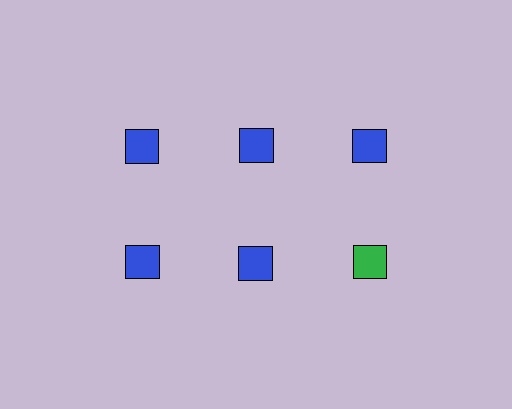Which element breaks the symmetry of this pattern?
The green square in the second row, center column breaks the symmetry. All other shapes are blue squares.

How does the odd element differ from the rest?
It has a different color: green instead of blue.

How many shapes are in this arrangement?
There are 6 shapes arranged in a grid pattern.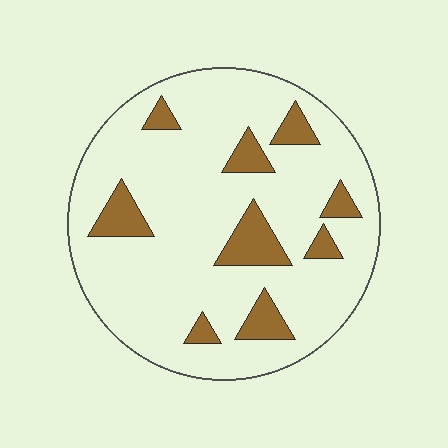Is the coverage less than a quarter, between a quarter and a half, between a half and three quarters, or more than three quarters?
Less than a quarter.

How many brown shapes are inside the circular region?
9.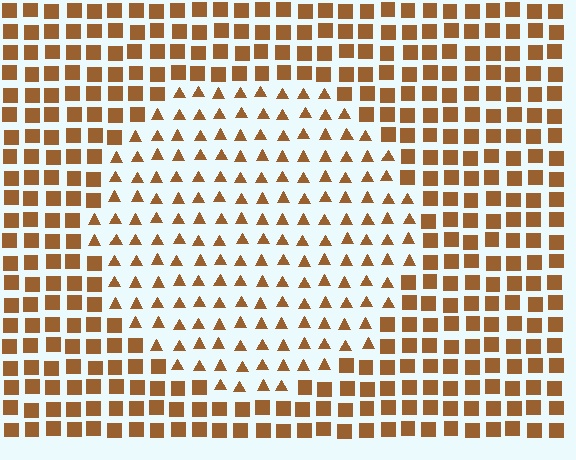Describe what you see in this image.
The image is filled with small brown elements arranged in a uniform grid. A circle-shaped region contains triangles, while the surrounding area contains squares. The boundary is defined purely by the change in element shape.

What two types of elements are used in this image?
The image uses triangles inside the circle region and squares outside it.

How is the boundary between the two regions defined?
The boundary is defined by a change in element shape: triangles inside vs. squares outside. All elements share the same color and spacing.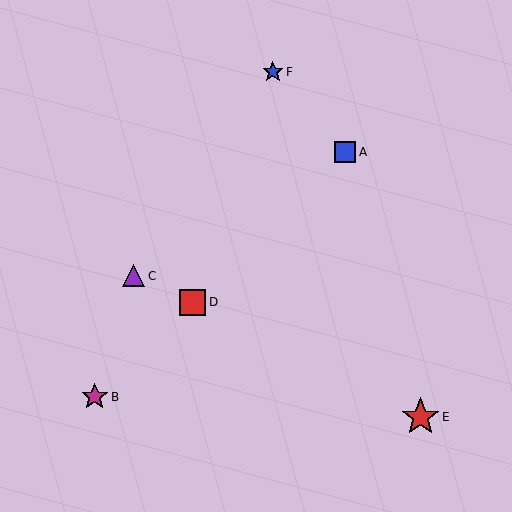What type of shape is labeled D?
Shape D is a red square.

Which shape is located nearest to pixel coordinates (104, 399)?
The magenta star (labeled B) at (95, 397) is nearest to that location.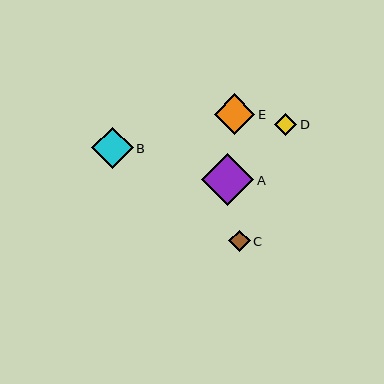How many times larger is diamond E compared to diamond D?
Diamond E is approximately 1.8 times the size of diamond D.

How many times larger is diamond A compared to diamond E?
Diamond A is approximately 1.3 times the size of diamond E.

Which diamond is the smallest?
Diamond C is the smallest with a size of approximately 21 pixels.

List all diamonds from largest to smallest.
From largest to smallest: A, B, E, D, C.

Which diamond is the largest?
Diamond A is the largest with a size of approximately 52 pixels.